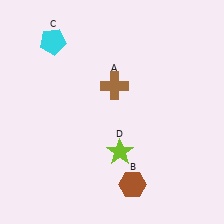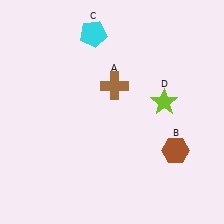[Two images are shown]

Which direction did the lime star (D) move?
The lime star (D) moved up.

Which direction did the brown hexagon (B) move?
The brown hexagon (B) moved right.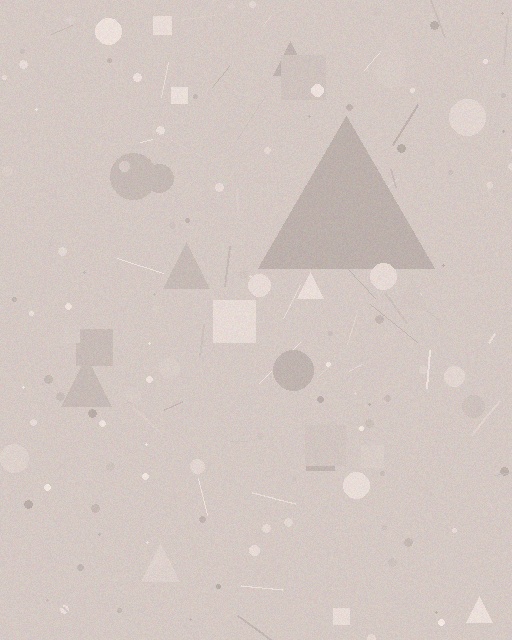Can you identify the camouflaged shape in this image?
The camouflaged shape is a triangle.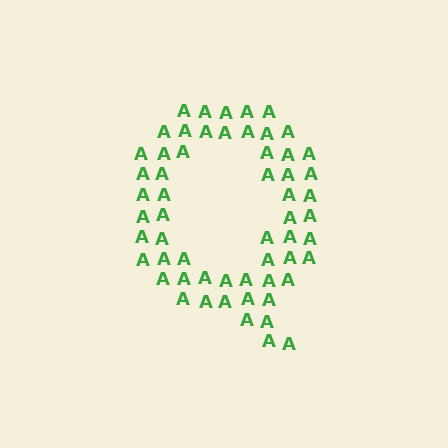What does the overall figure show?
The overall figure shows the letter Q.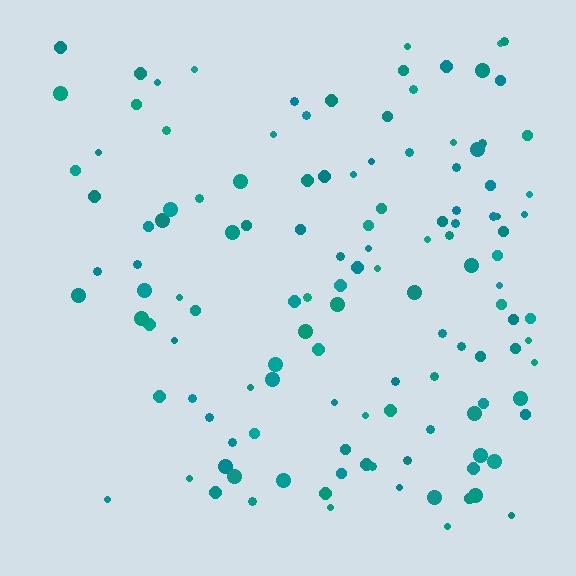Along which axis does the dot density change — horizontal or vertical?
Horizontal.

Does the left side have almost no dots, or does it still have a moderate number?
Still a moderate number, just noticeably fewer than the right.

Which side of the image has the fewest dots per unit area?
The left.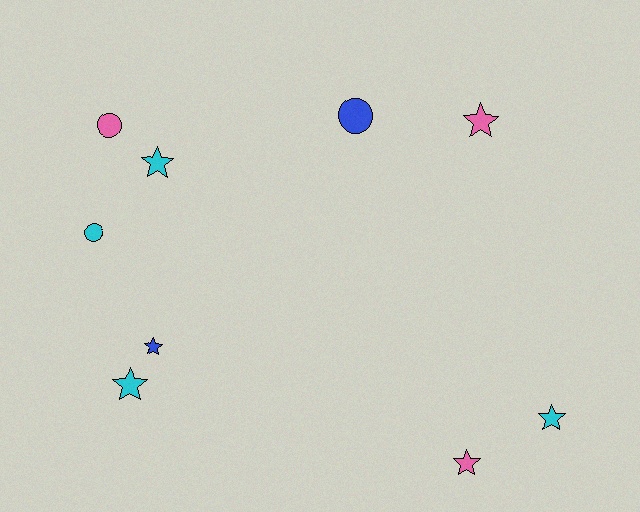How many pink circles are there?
There is 1 pink circle.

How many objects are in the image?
There are 9 objects.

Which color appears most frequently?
Cyan, with 4 objects.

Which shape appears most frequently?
Star, with 6 objects.